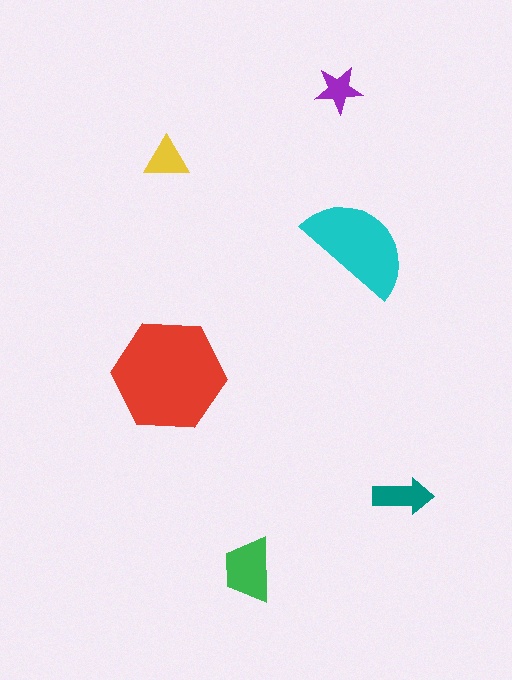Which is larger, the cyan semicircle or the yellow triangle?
The cyan semicircle.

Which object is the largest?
The red hexagon.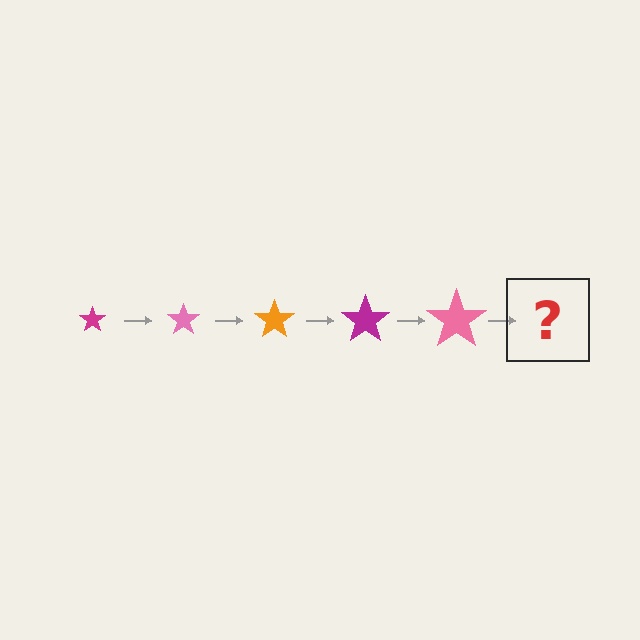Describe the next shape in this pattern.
It should be an orange star, larger than the previous one.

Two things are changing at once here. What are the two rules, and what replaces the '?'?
The two rules are that the star grows larger each step and the color cycles through magenta, pink, and orange. The '?' should be an orange star, larger than the previous one.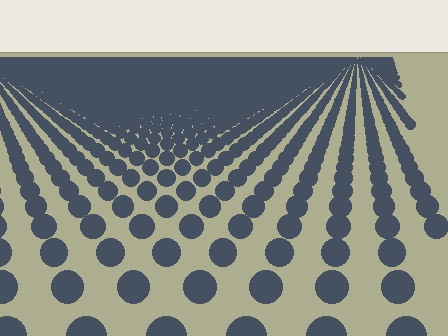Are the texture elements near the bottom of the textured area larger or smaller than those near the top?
Larger. Near the bottom, elements are closer to the viewer and appear at a bigger on-screen size.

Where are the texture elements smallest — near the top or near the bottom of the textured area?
Near the top.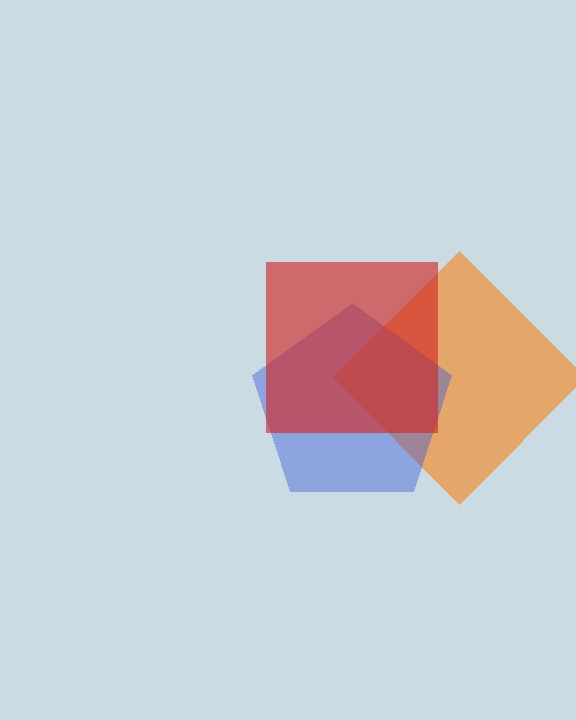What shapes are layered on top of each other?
The layered shapes are: an orange diamond, a blue pentagon, a red square.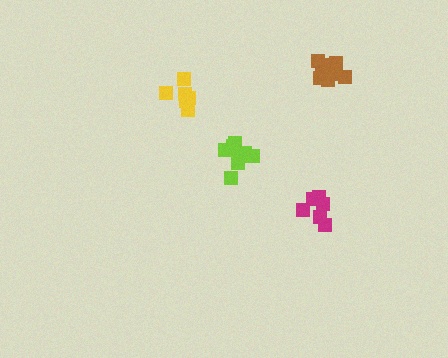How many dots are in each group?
Group 1: 9 dots, Group 2: 10 dots, Group 3: 6 dots, Group 4: 6 dots (31 total).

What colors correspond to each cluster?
The clusters are colored: lime, brown, magenta, yellow.